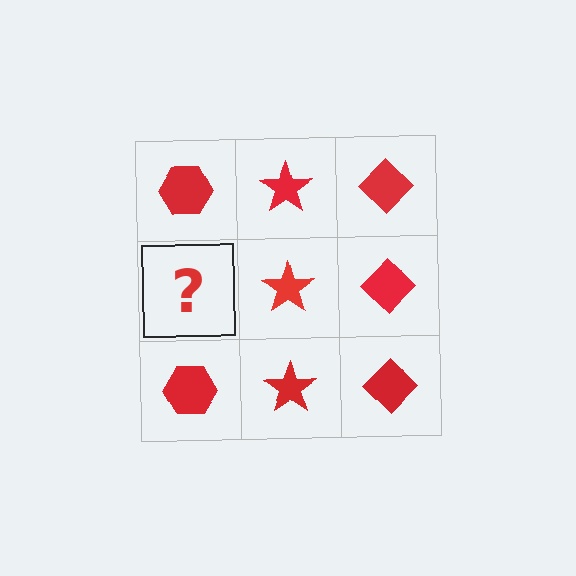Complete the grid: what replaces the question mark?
The question mark should be replaced with a red hexagon.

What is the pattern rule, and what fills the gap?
The rule is that each column has a consistent shape. The gap should be filled with a red hexagon.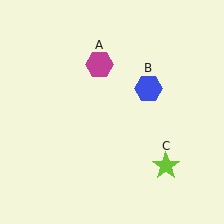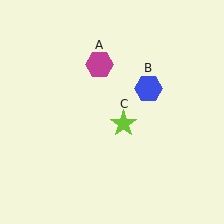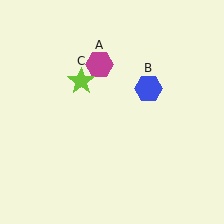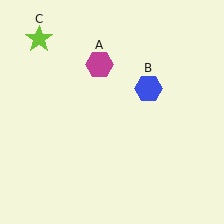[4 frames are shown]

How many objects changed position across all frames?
1 object changed position: lime star (object C).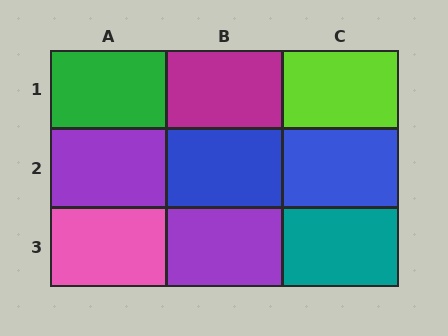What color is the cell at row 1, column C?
Lime.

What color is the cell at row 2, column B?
Blue.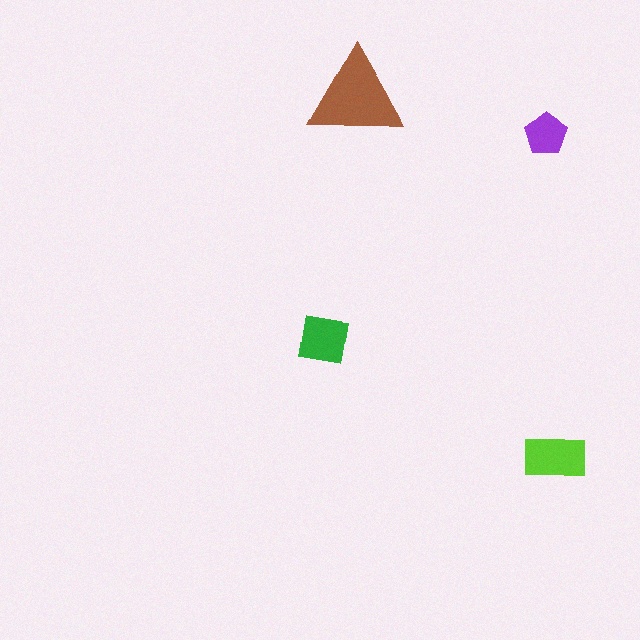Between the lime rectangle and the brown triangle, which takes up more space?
The brown triangle.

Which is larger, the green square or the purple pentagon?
The green square.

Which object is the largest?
The brown triangle.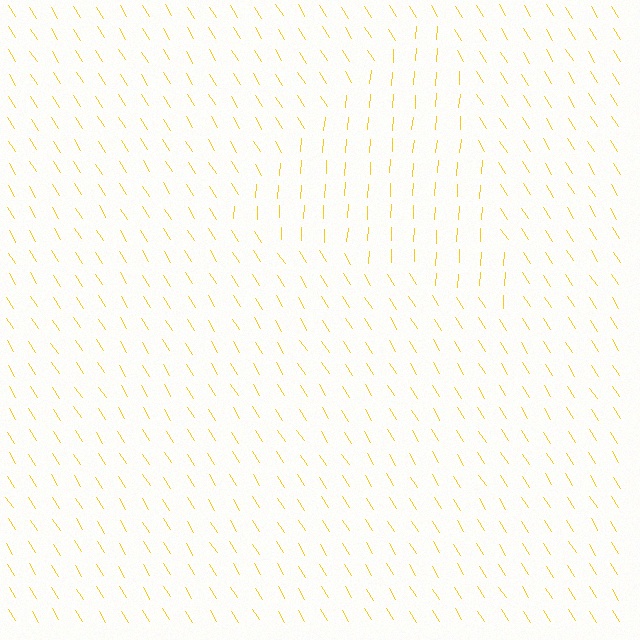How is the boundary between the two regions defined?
The boundary is defined purely by a change in line orientation (approximately 36 degrees difference). All lines are the same color and thickness.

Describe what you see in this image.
The image is filled with small yellow line segments. A triangle region in the image has lines oriented differently from the surrounding lines, creating a visible texture boundary.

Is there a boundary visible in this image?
Yes, there is a texture boundary formed by a change in line orientation.